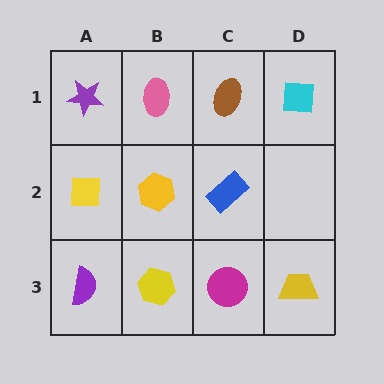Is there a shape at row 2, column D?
No, that cell is empty.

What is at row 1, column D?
A cyan square.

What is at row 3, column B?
A yellow hexagon.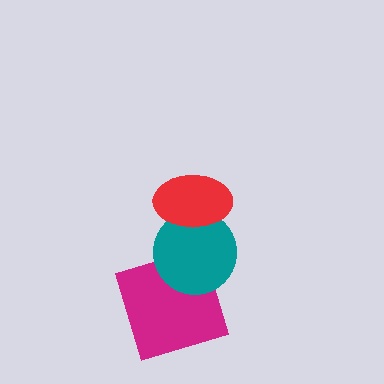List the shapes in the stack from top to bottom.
From top to bottom: the red ellipse, the teal circle, the magenta square.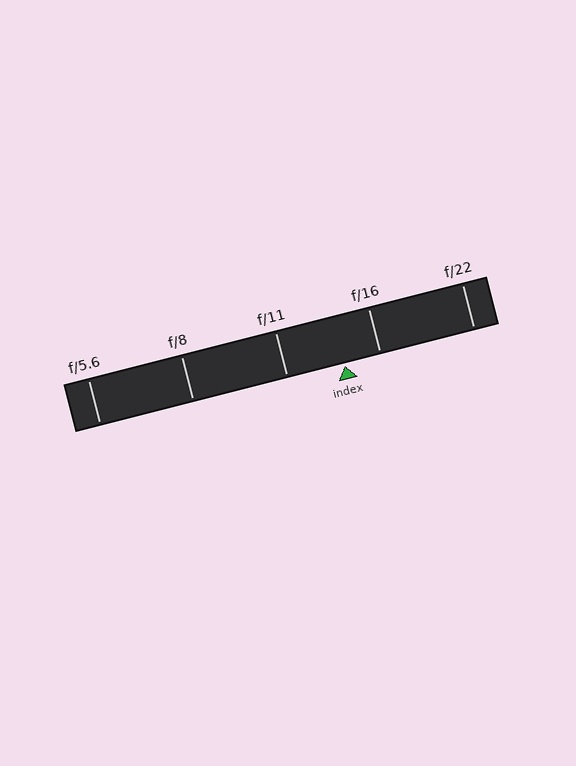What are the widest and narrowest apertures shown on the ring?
The widest aperture shown is f/5.6 and the narrowest is f/22.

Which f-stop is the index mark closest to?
The index mark is closest to f/16.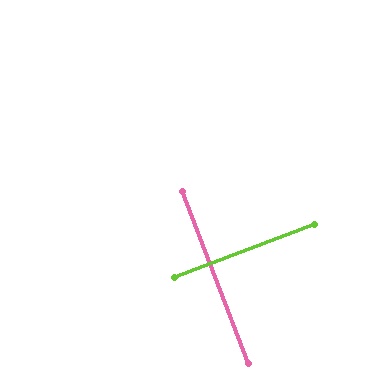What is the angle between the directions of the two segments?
Approximately 90 degrees.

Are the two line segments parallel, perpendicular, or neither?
Perpendicular — they meet at approximately 90°.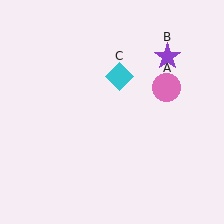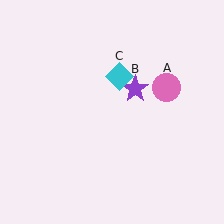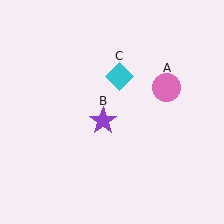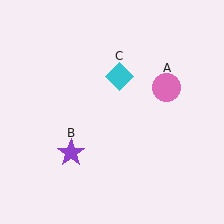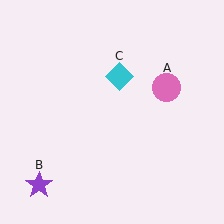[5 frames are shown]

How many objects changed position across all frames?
1 object changed position: purple star (object B).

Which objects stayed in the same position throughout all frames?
Pink circle (object A) and cyan diamond (object C) remained stationary.